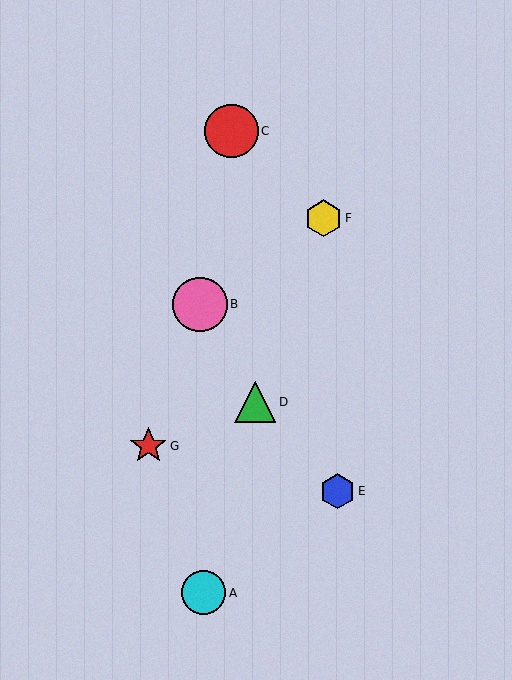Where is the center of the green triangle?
The center of the green triangle is at (255, 402).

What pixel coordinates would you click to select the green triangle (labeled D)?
Click at (255, 402) to select the green triangle D.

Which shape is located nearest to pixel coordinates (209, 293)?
The pink circle (labeled B) at (200, 304) is nearest to that location.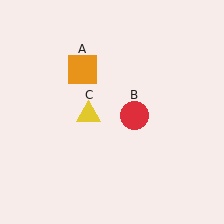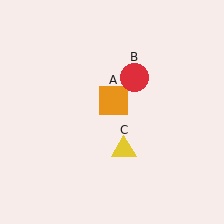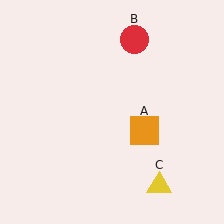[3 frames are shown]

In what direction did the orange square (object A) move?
The orange square (object A) moved down and to the right.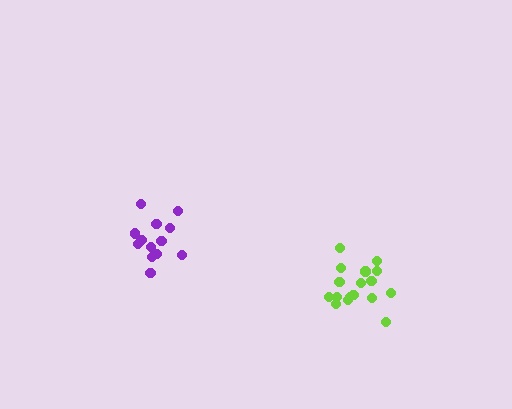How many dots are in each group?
Group 1: 13 dots, Group 2: 17 dots (30 total).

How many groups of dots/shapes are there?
There are 2 groups.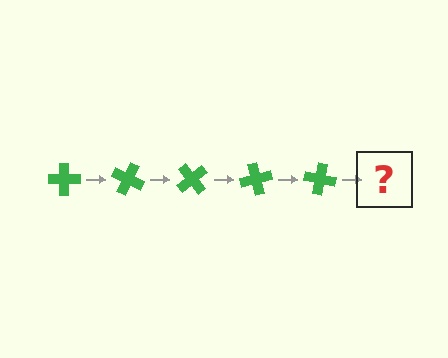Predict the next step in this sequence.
The next step is a green cross rotated 125 degrees.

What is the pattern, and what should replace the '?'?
The pattern is that the cross rotates 25 degrees each step. The '?' should be a green cross rotated 125 degrees.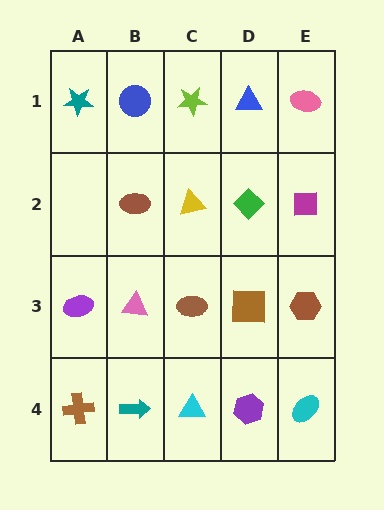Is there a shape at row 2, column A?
No, that cell is empty.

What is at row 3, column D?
A brown square.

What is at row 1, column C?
A lime star.